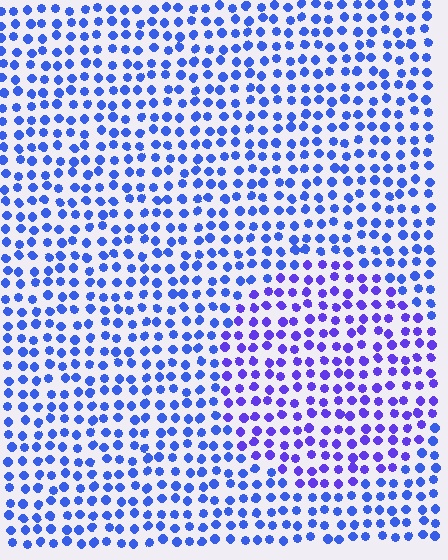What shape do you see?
I see a circle.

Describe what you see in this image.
The image is filled with small blue elements in a uniform arrangement. A circle-shaped region is visible where the elements are tinted to a slightly different hue, forming a subtle color boundary.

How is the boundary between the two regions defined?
The boundary is defined purely by a slight shift in hue (about 28 degrees). Spacing, size, and orientation are identical on both sides.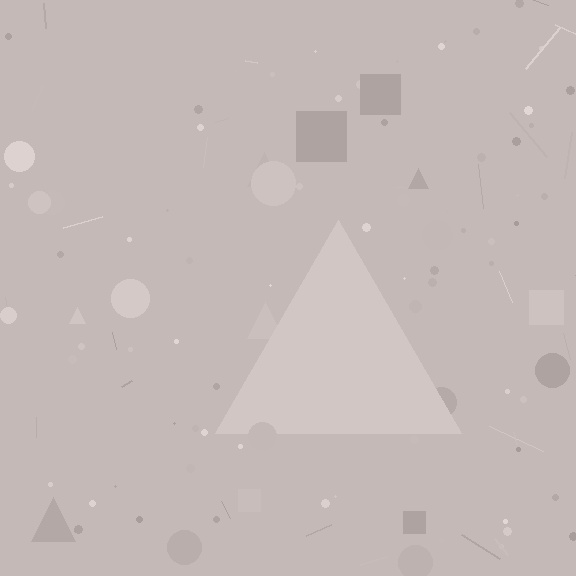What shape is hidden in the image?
A triangle is hidden in the image.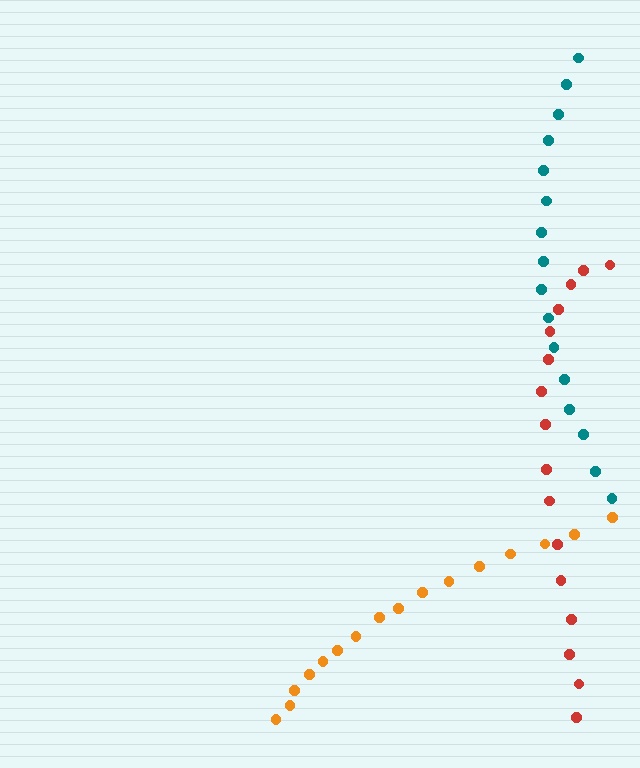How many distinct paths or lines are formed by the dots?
There are 3 distinct paths.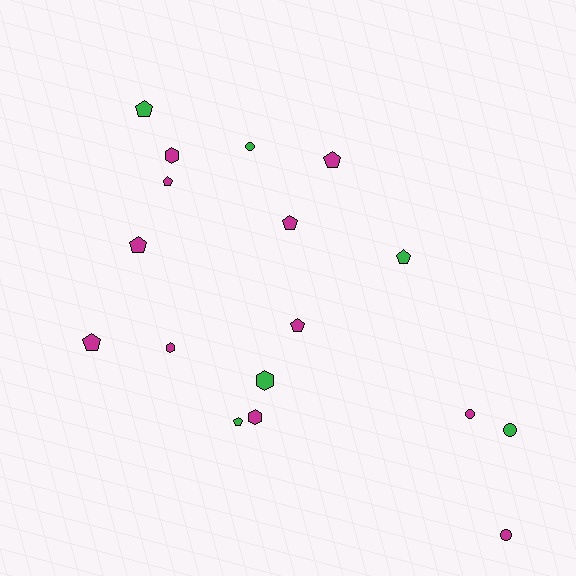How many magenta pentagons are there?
There are 6 magenta pentagons.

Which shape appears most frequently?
Pentagon, with 9 objects.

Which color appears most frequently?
Magenta, with 11 objects.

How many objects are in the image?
There are 17 objects.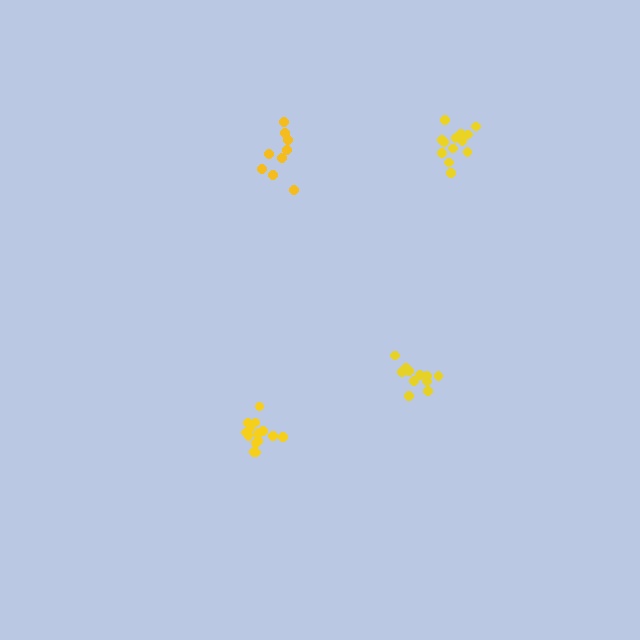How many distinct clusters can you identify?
There are 4 distinct clusters.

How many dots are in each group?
Group 1: 9 dots, Group 2: 13 dots, Group 3: 15 dots, Group 4: 12 dots (49 total).